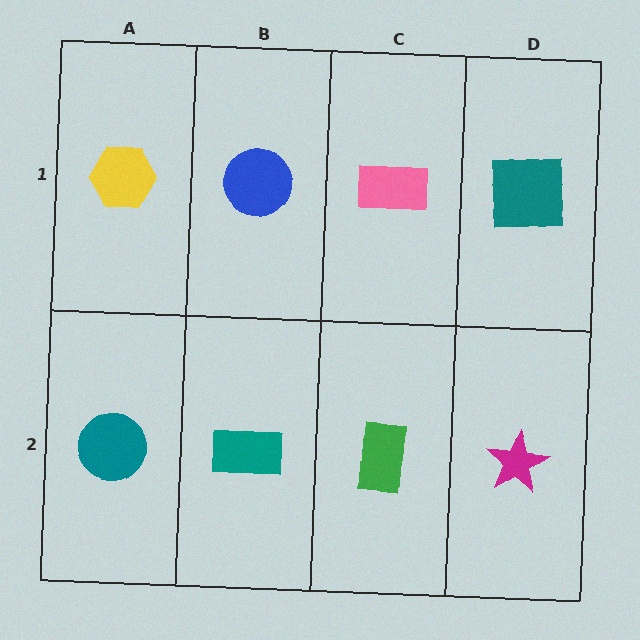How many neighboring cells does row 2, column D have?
2.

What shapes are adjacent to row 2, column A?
A yellow hexagon (row 1, column A), a teal rectangle (row 2, column B).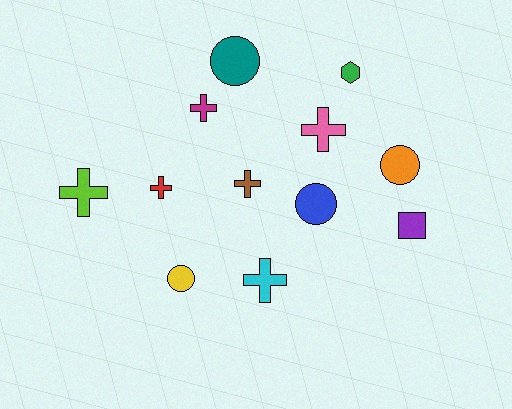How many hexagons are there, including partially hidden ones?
There is 1 hexagon.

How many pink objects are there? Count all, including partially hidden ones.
There is 1 pink object.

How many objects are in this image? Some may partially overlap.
There are 12 objects.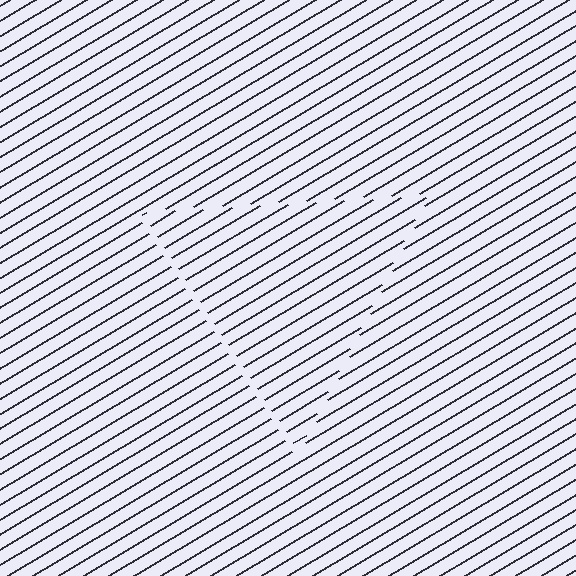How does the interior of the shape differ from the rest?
The interior of the shape contains the same grating, shifted by half a period — the contour is defined by the phase discontinuity where line-ends from the inner and outer gratings abut.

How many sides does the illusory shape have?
3 sides — the line-ends trace a triangle.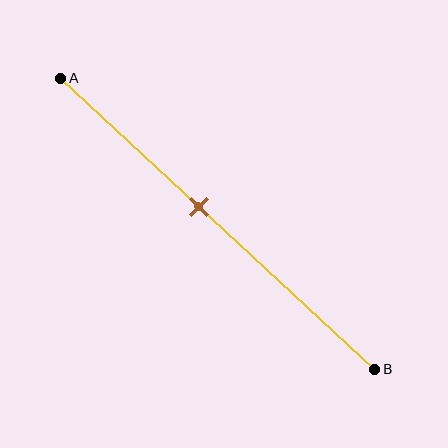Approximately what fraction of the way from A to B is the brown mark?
The brown mark is approximately 45% of the way from A to B.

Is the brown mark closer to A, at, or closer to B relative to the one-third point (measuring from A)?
The brown mark is closer to point B than the one-third point of segment AB.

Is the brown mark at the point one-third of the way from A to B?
No, the mark is at about 45% from A, not at the 33% one-third point.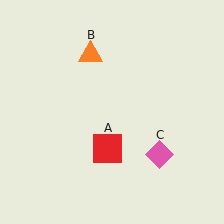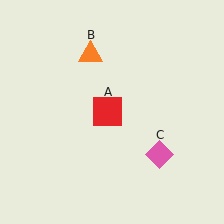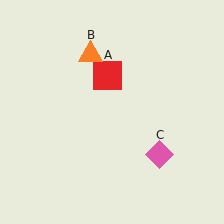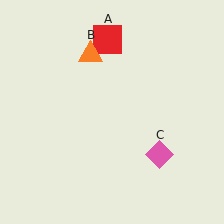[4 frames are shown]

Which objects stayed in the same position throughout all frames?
Orange triangle (object B) and pink diamond (object C) remained stationary.